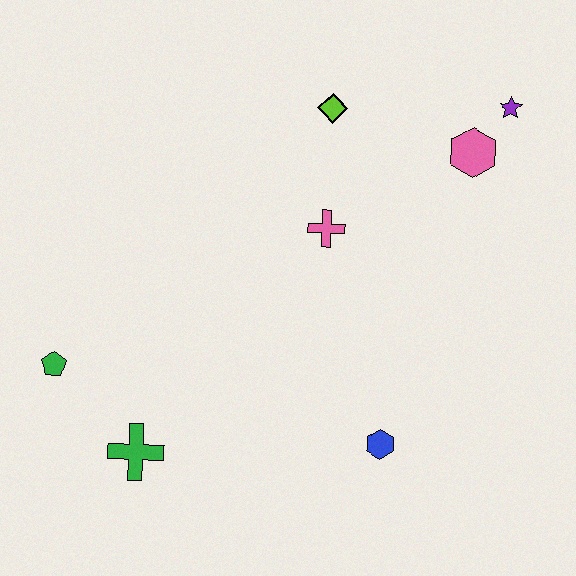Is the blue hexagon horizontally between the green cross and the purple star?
Yes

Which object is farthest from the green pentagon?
The purple star is farthest from the green pentagon.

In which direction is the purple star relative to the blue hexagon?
The purple star is above the blue hexagon.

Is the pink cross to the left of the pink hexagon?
Yes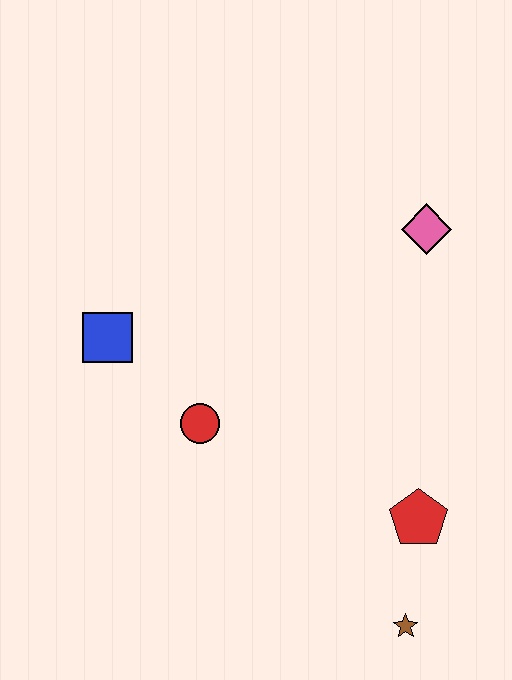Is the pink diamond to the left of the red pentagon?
No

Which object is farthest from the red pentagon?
The blue square is farthest from the red pentagon.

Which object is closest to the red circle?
The blue square is closest to the red circle.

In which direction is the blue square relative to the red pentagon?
The blue square is to the left of the red pentagon.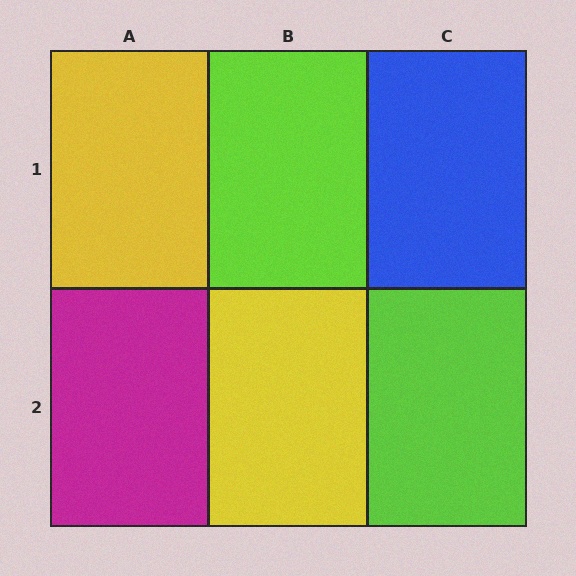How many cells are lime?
2 cells are lime.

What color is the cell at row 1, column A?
Yellow.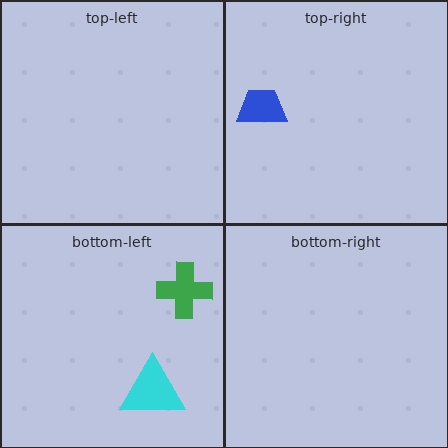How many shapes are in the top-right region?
1.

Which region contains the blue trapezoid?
The top-right region.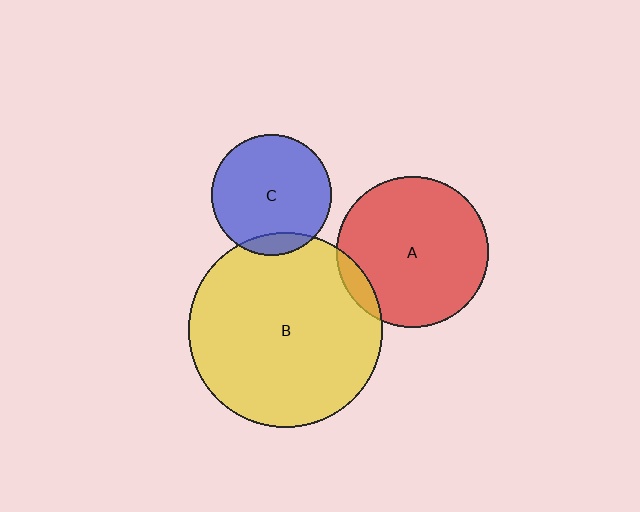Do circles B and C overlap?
Yes.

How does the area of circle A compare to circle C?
Approximately 1.6 times.